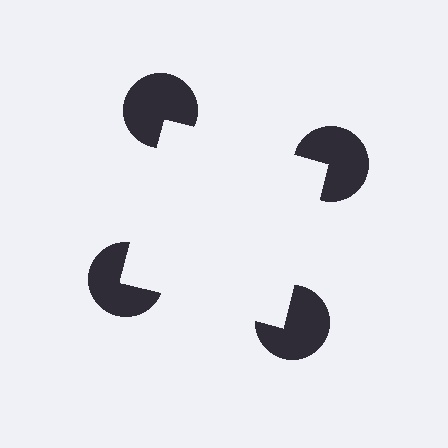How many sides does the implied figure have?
4 sides.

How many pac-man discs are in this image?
There are 4 — one at each vertex of the illusory square.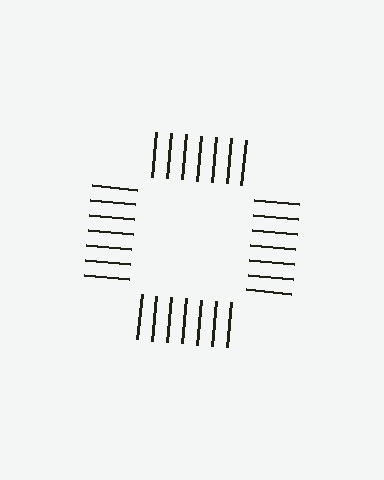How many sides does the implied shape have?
4 sides — the line-ends trace a square.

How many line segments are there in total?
28 — 7 along each of the 4 edges.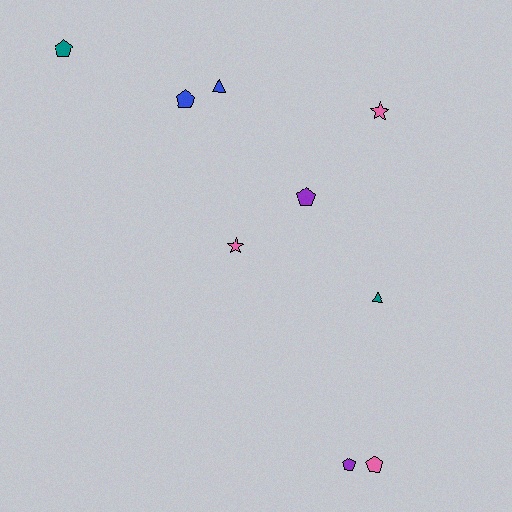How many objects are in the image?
There are 9 objects.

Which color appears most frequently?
Pink, with 3 objects.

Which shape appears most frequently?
Pentagon, with 5 objects.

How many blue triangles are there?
There is 1 blue triangle.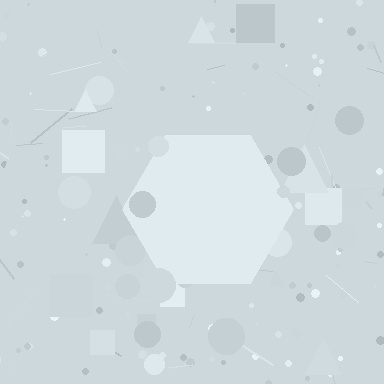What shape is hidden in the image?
A hexagon is hidden in the image.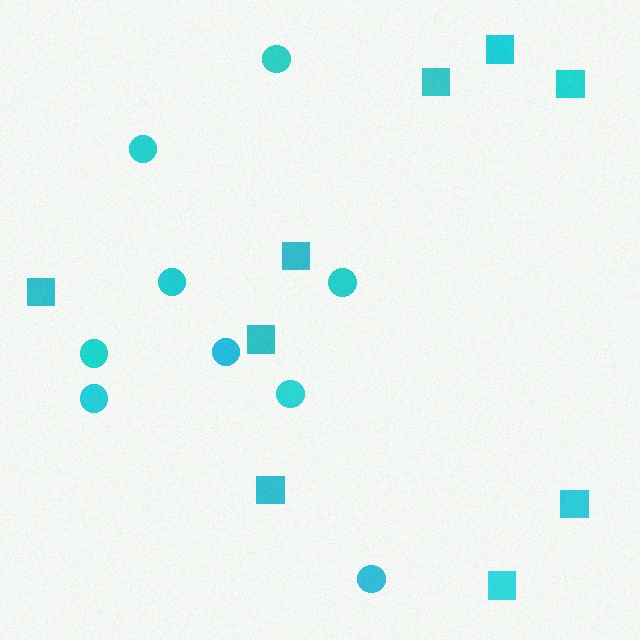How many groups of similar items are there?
There are 2 groups: one group of circles (9) and one group of squares (9).